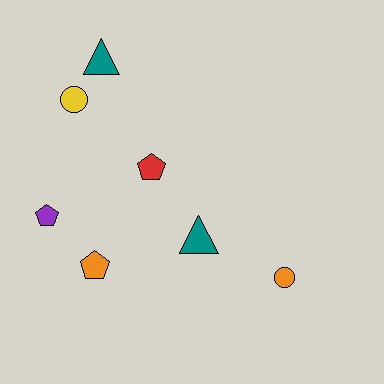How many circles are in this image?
There are 2 circles.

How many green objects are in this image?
There are no green objects.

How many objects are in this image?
There are 7 objects.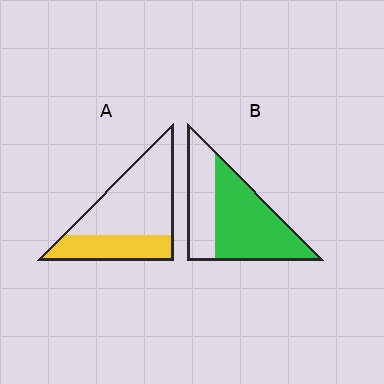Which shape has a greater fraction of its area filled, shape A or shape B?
Shape B.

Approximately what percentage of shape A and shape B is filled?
A is approximately 35% and B is approximately 65%.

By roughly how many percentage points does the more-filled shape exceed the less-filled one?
By roughly 30 percentage points (B over A).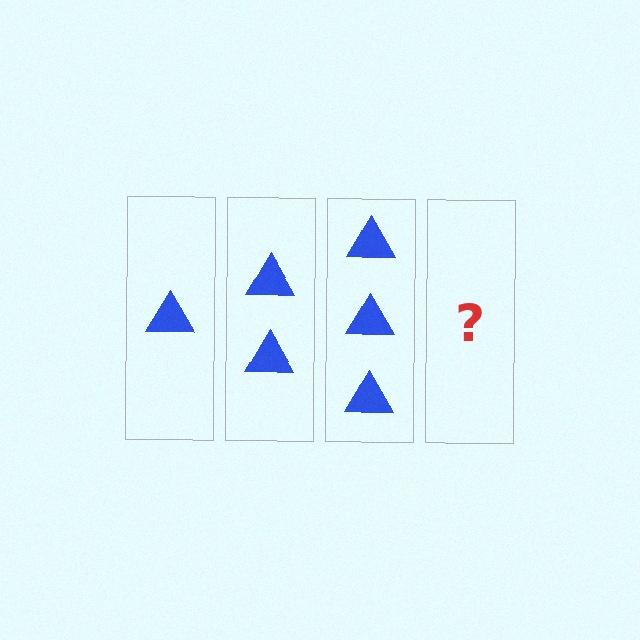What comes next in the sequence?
The next element should be 4 triangles.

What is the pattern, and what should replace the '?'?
The pattern is that each step adds one more triangle. The '?' should be 4 triangles.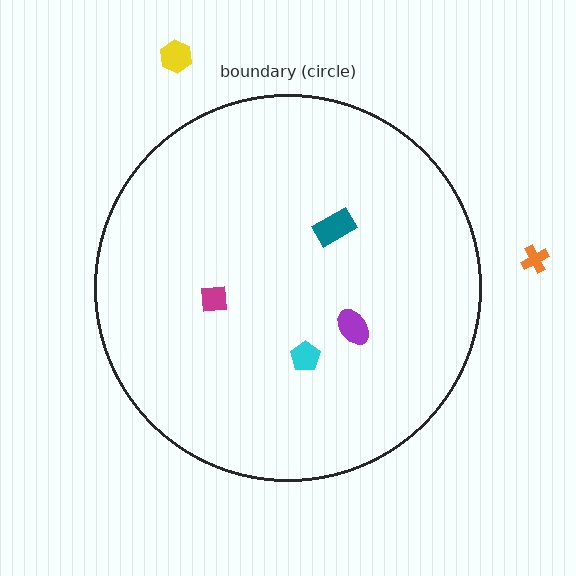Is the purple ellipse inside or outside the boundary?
Inside.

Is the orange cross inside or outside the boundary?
Outside.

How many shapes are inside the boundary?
4 inside, 2 outside.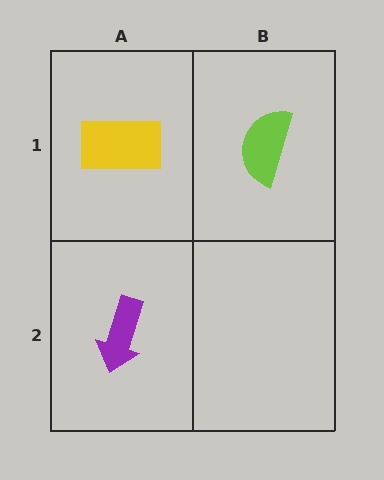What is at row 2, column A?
A purple arrow.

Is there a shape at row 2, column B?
No, that cell is empty.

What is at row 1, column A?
A yellow rectangle.